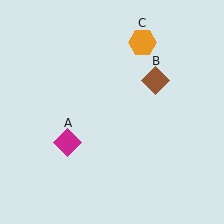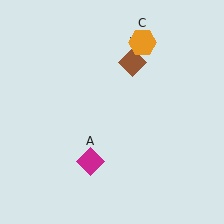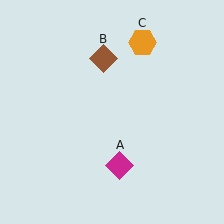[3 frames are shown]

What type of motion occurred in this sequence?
The magenta diamond (object A), brown diamond (object B) rotated counterclockwise around the center of the scene.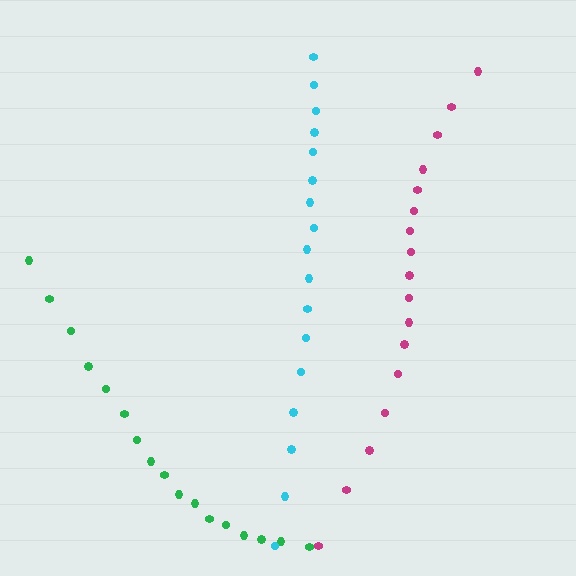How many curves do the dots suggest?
There are 3 distinct paths.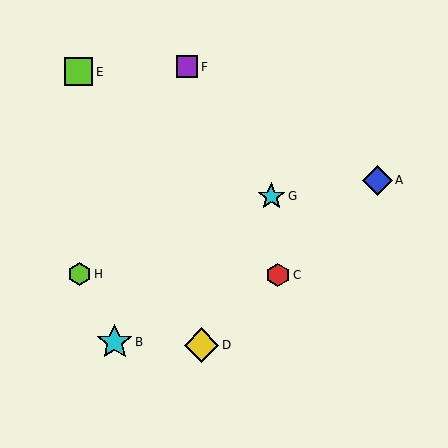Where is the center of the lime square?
The center of the lime square is at (79, 72).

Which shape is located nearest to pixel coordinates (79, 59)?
The lime square (labeled E) at (79, 72) is nearest to that location.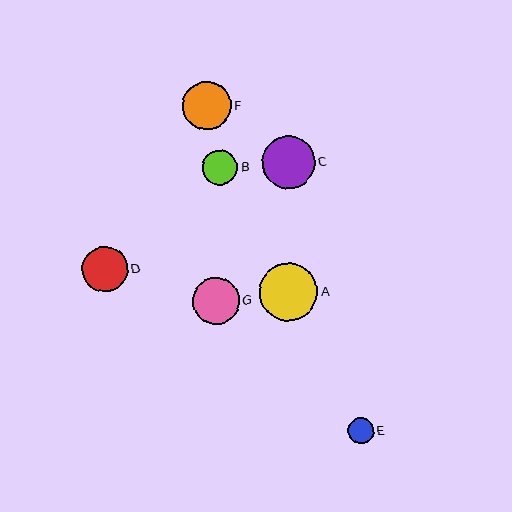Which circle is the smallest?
Circle E is the smallest with a size of approximately 25 pixels.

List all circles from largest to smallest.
From largest to smallest: A, C, F, G, D, B, E.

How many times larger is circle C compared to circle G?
Circle C is approximately 1.1 times the size of circle G.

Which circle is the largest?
Circle A is the largest with a size of approximately 58 pixels.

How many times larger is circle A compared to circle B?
Circle A is approximately 1.6 times the size of circle B.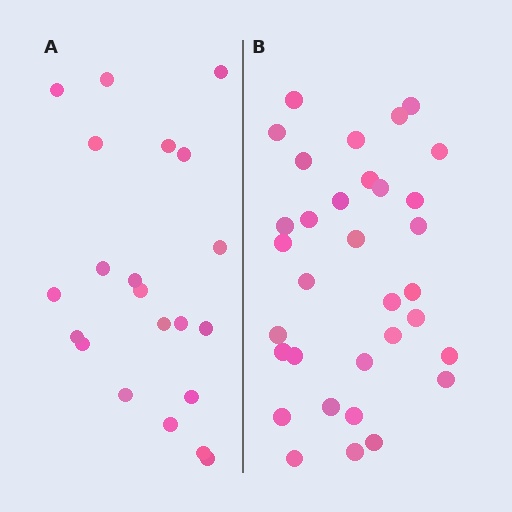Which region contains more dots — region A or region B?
Region B (the right region) has more dots.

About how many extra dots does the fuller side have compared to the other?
Region B has roughly 12 or so more dots than region A.